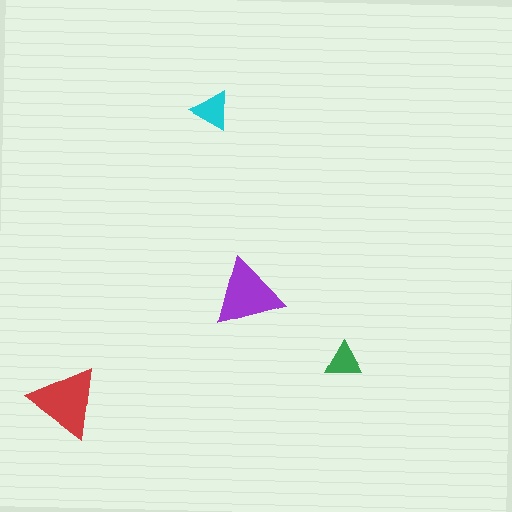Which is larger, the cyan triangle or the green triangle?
The cyan one.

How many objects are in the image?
There are 4 objects in the image.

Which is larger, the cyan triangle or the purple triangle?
The purple one.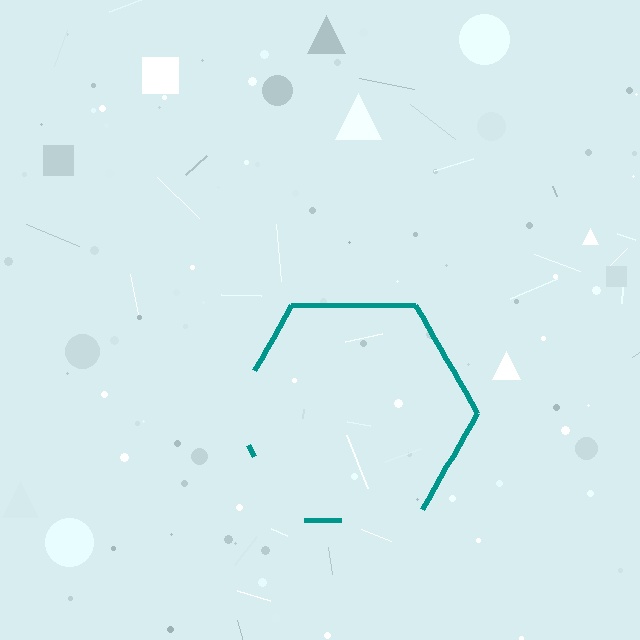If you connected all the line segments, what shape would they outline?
They would outline a hexagon.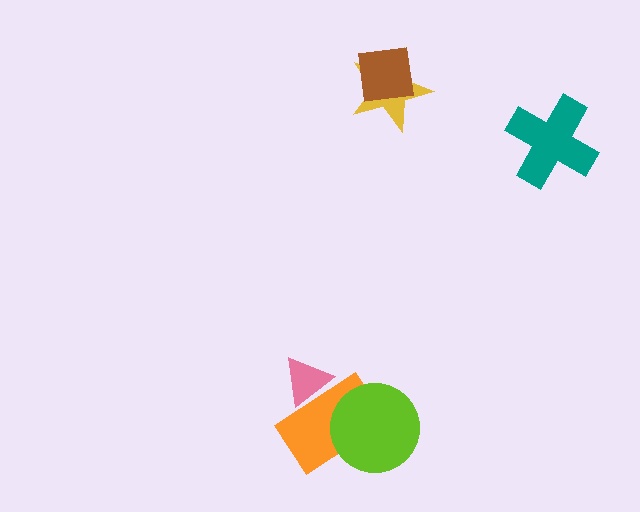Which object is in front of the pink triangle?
The orange rectangle is in front of the pink triangle.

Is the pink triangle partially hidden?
Yes, it is partially covered by another shape.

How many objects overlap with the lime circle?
1 object overlaps with the lime circle.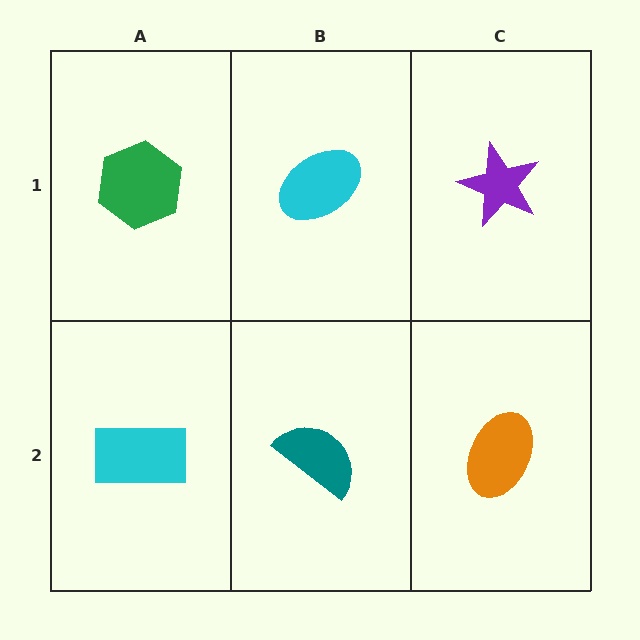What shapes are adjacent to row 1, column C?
An orange ellipse (row 2, column C), a cyan ellipse (row 1, column B).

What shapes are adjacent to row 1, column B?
A teal semicircle (row 2, column B), a green hexagon (row 1, column A), a purple star (row 1, column C).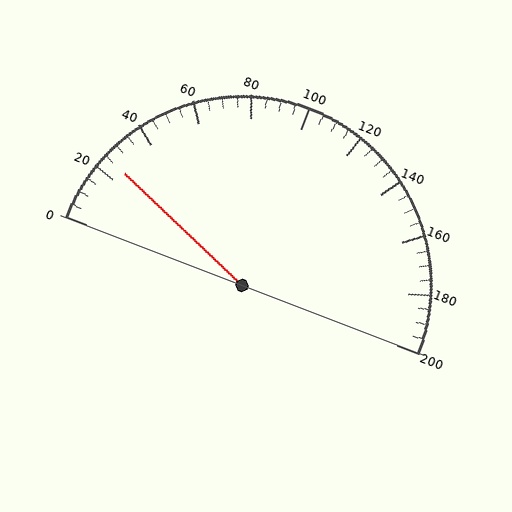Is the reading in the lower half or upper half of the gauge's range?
The reading is in the lower half of the range (0 to 200).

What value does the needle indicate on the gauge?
The needle indicates approximately 25.